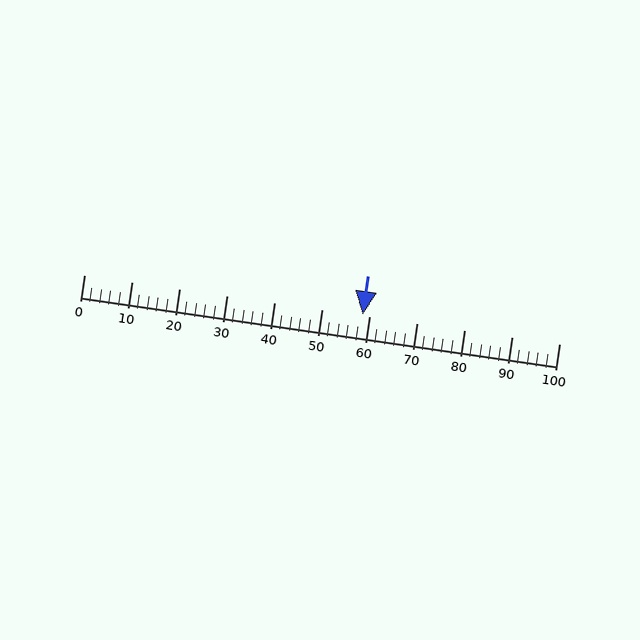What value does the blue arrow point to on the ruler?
The blue arrow points to approximately 59.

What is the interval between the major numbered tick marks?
The major tick marks are spaced 10 units apart.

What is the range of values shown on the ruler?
The ruler shows values from 0 to 100.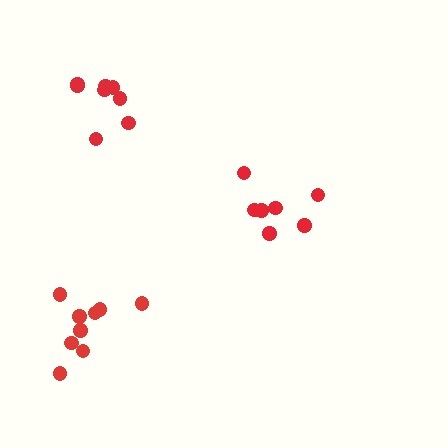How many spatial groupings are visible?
There are 3 spatial groupings.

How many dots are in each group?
Group 1: 7 dots, Group 2: 8 dots, Group 3: 9 dots (24 total).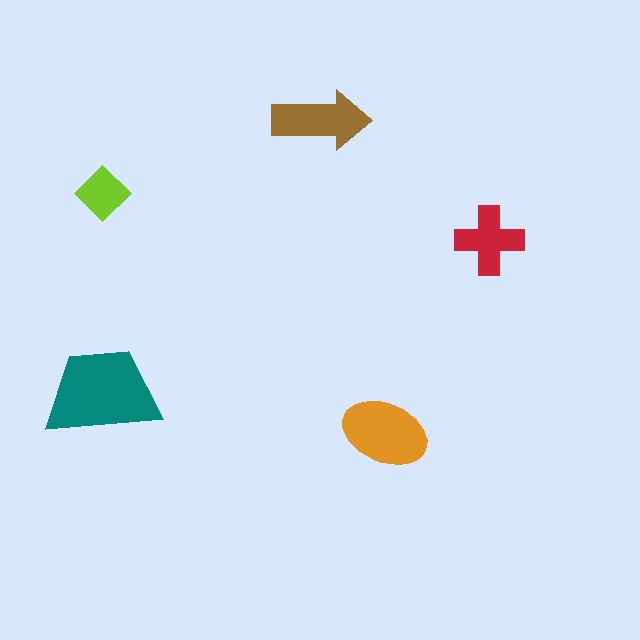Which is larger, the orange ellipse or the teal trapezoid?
The teal trapezoid.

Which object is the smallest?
The lime diamond.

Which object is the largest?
The teal trapezoid.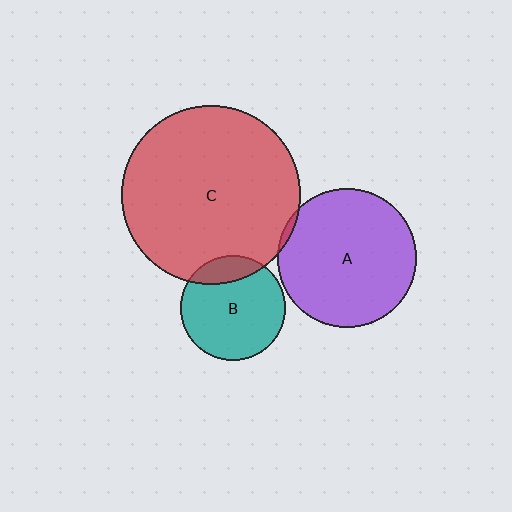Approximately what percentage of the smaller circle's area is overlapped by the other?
Approximately 15%.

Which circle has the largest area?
Circle C (red).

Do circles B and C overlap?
Yes.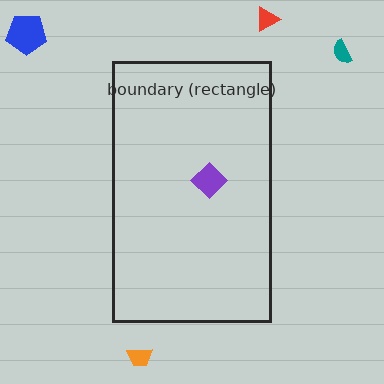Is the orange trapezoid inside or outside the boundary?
Outside.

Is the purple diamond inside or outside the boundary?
Inside.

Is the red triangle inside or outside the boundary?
Outside.